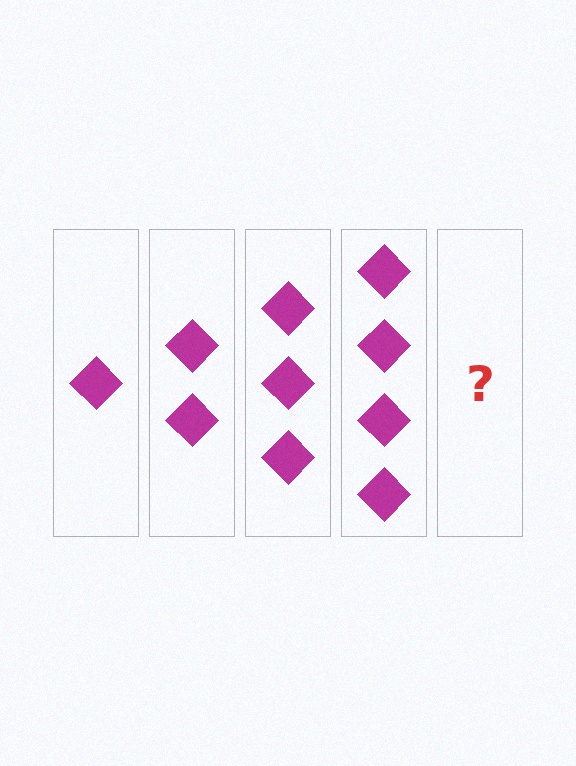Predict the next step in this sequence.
The next step is 5 diamonds.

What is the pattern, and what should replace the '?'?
The pattern is that each step adds one more diamond. The '?' should be 5 diamonds.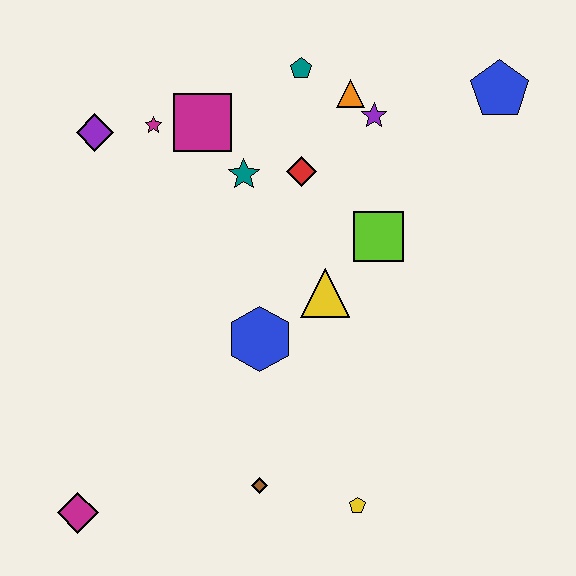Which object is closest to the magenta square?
The magenta star is closest to the magenta square.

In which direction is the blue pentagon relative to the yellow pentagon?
The blue pentagon is above the yellow pentagon.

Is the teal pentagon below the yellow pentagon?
No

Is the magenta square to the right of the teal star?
No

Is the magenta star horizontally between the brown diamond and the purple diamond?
Yes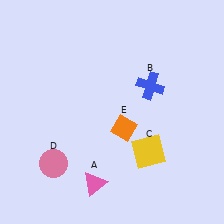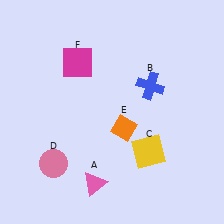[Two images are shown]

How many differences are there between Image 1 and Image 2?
There is 1 difference between the two images.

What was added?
A magenta square (F) was added in Image 2.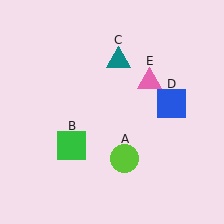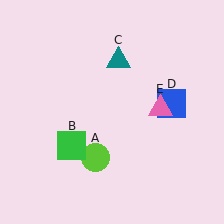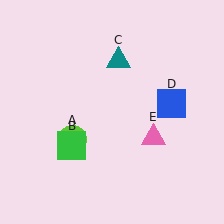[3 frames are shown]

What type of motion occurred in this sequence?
The lime circle (object A), pink triangle (object E) rotated clockwise around the center of the scene.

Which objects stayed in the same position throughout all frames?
Green square (object B) and teal triangle (object C) and blue square (object D) remained stationary.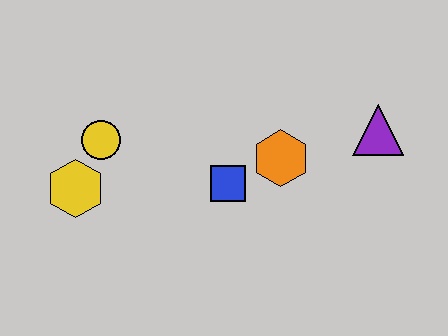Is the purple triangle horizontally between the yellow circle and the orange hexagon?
No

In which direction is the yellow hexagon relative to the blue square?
The yellow hexagon is to the left of the blue square.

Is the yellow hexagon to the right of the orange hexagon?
No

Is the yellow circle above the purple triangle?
No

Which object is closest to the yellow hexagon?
The yellow circle is closest to the yellow hexagon.